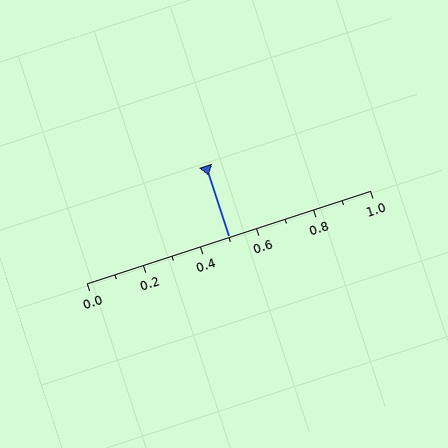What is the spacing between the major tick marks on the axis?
The major ticks are spaced 0.2 apart.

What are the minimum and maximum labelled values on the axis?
The axis runs from 0.0 to 1.0.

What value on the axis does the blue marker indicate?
The marker indicates approximately 0.5.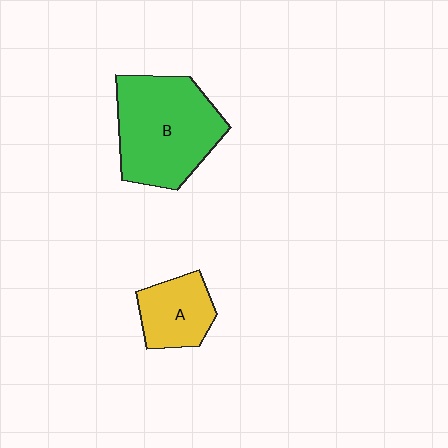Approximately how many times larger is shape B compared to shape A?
Approximately 2.1 times.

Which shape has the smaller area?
Shape A (yellow).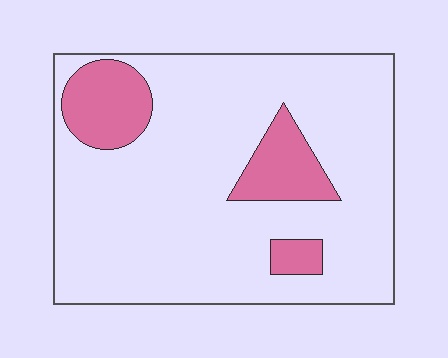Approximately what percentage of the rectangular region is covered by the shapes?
Approximately 15%.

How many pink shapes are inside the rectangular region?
3.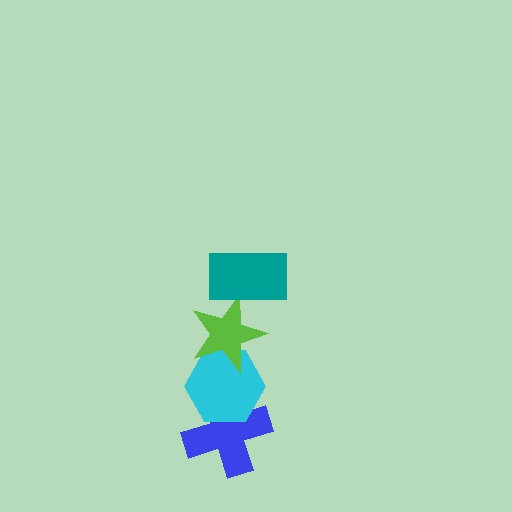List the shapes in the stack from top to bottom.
From top to bottom: the teal rectangle, the lime star, the cyan hexagon, the blue cross.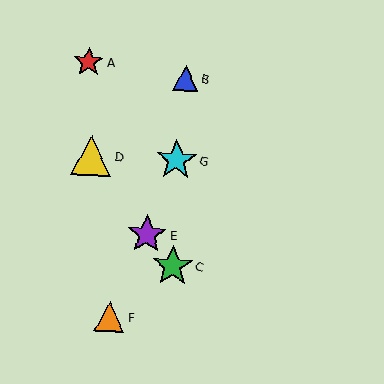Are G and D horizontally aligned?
Yes, both are at y≈160.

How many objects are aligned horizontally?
2 objects (D, G) are aligned horizontally.